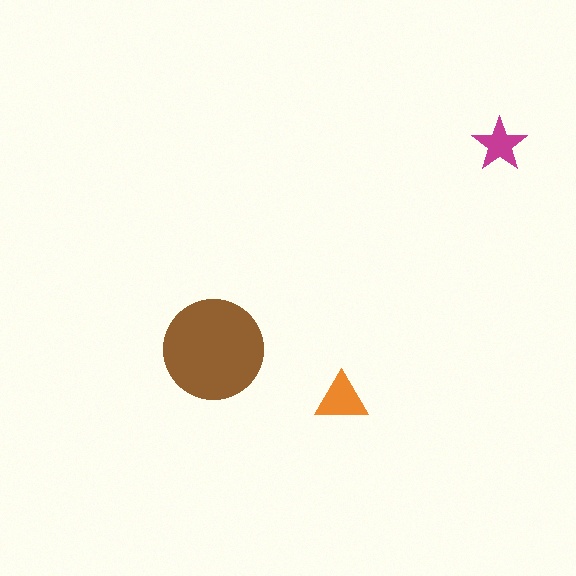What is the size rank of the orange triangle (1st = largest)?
2nd.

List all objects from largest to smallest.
The brown circle, the orange triangle, the magenta star.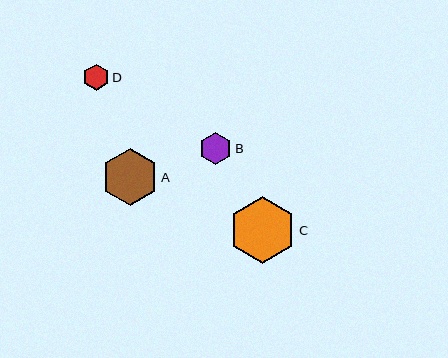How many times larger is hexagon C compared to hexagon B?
Hexagon C is approximately 2.1 times the size of hexagon B.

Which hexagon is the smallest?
Hexagon D is the smallest with a size of approximately 26 pixels.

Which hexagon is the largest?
Hexagon C is the largest with a size of approximately 67 pixels.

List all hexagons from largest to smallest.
From largest to smallest: C, A, B, D.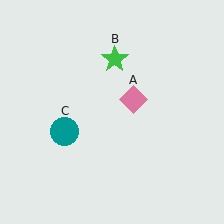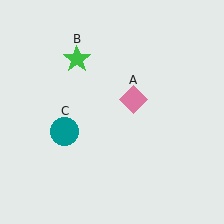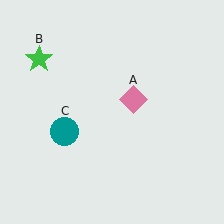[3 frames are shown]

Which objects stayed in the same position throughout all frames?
Pink diamond (object A) and teal circle (object C) remained stationary.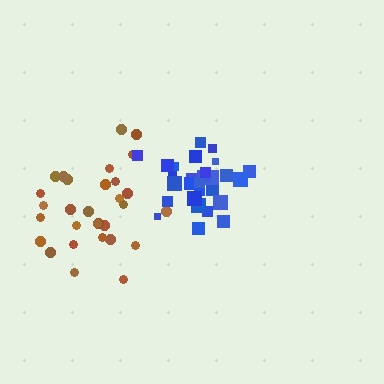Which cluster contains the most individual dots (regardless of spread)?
Brown (30).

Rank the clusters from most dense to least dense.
blue, brown.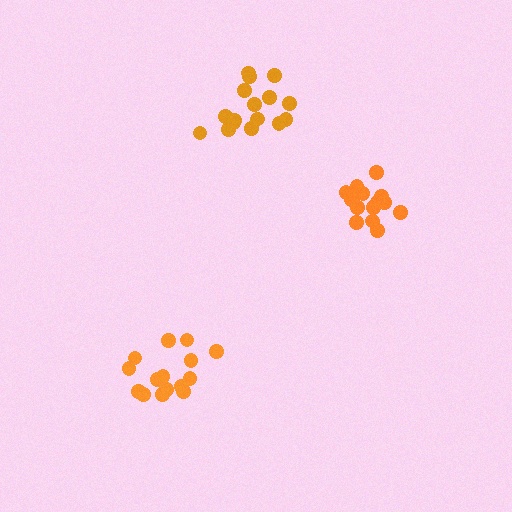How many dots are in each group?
Group 1: 16 dots, Group 2: 15 dots, Group 3: 15 dots (46 total).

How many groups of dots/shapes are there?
There are 3 groups.